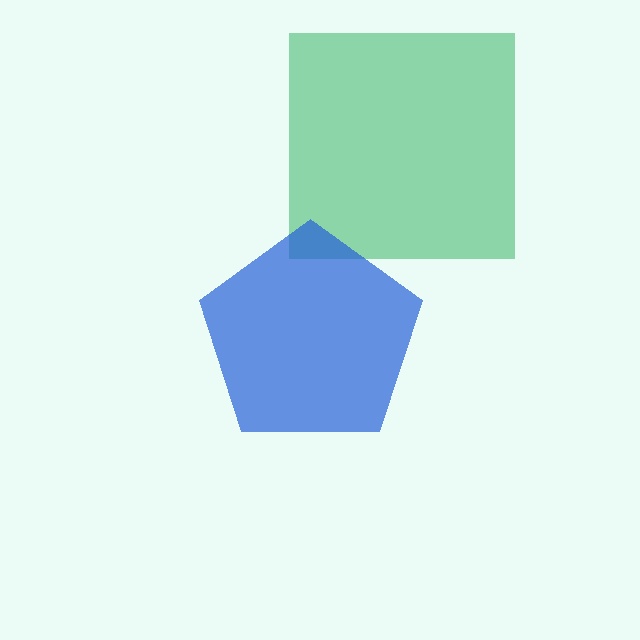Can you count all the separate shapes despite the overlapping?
Yes, there are 2 separate shapes.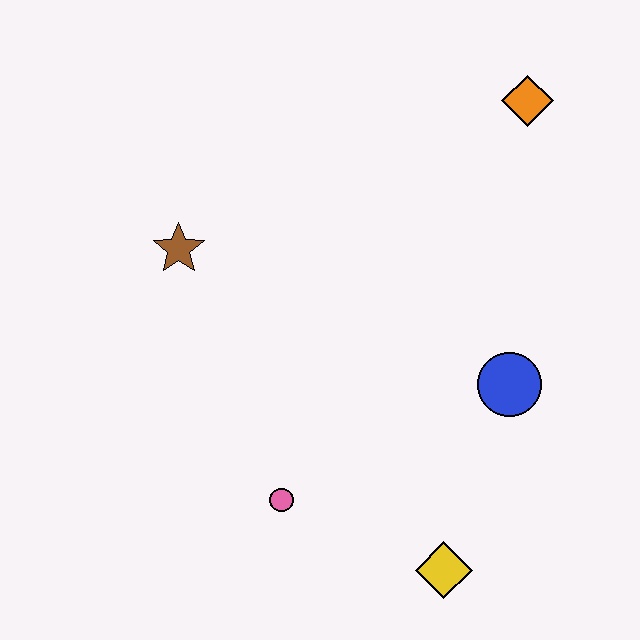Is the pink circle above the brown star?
No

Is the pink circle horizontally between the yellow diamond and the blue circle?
No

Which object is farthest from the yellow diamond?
The orange diamond is farthest from the yellow diamond.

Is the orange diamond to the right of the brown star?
Yes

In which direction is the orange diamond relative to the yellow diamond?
The orange diamond is above the yellow diamond.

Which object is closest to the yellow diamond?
The pink circle is closest to the yellow diamond.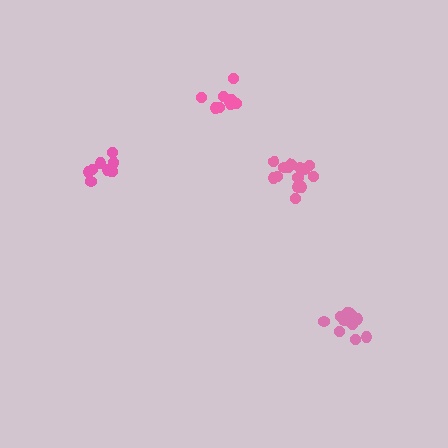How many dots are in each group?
Group 1: 10 dots, Group 2: 9 dots, Group 3: 14 dots, Group 4: 12 dots (45 total).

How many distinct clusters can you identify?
There are 4 distinct clusters.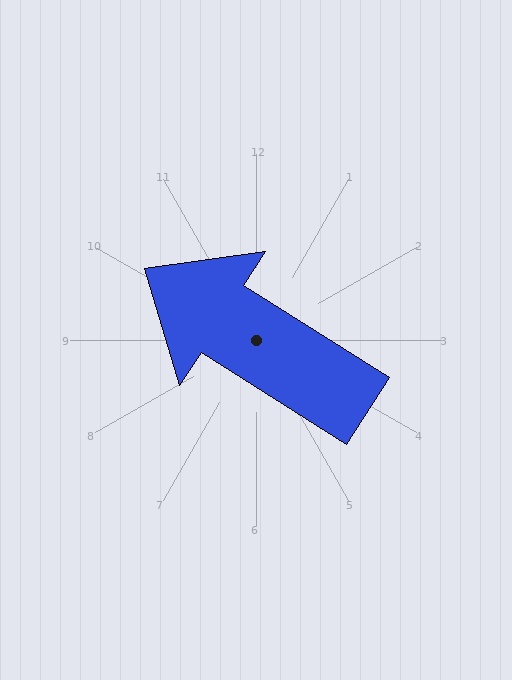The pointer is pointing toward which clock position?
Roughly 10 o'clock.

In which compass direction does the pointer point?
Northwest.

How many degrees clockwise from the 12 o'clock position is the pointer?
Approximately 302 degrees.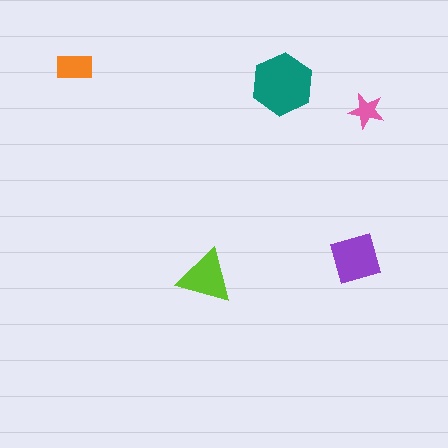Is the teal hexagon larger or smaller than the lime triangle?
Larger.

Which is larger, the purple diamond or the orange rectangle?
The purple diamond.